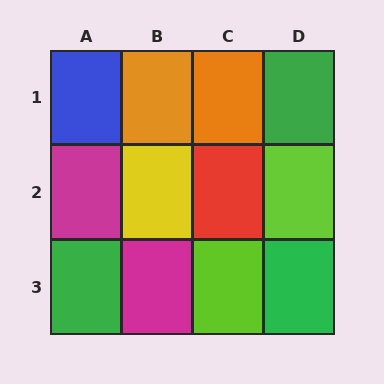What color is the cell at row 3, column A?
Green.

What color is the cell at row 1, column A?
Blue.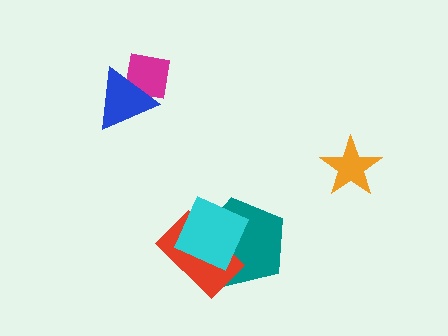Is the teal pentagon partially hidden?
Yes, it is partially covered by another shape.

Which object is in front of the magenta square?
The blue triangle is in front of the magenta square.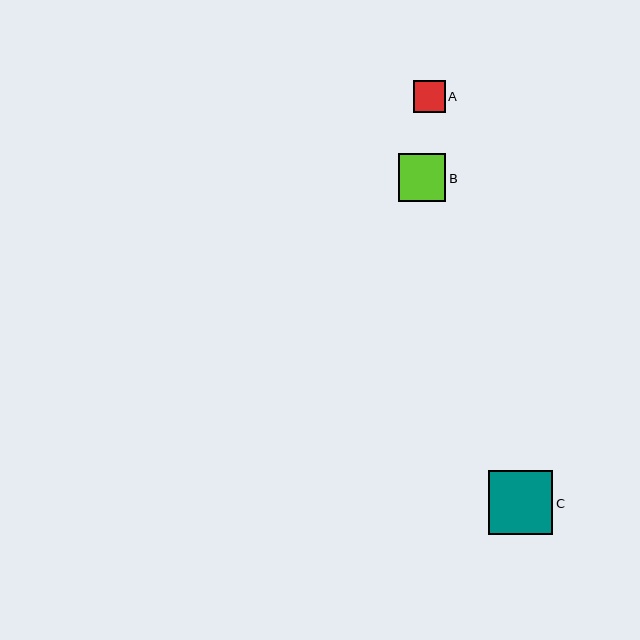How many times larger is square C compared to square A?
Square C is approximately 2.0 times the size of square A.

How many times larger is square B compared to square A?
Square B is approximately 1.5 times the size of square A.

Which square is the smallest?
Square A is the smallest with a size of approximately 32 pixels.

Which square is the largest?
Square C is the largest with a size of approximately 64 pixels.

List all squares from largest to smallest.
From largest to smallest: C, B, A.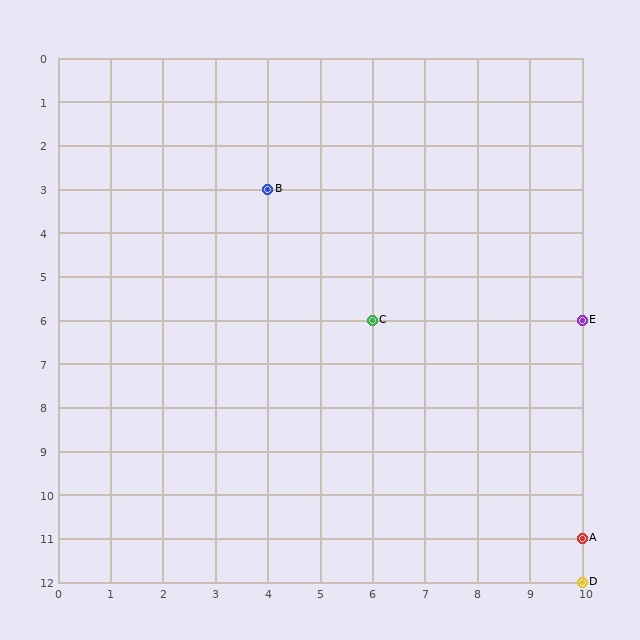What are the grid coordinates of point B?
Point B is at grid coordinates (4, 3).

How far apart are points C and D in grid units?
Points C and D are 4 columns and 6 rows apart (about 7.2 grid units diagonally).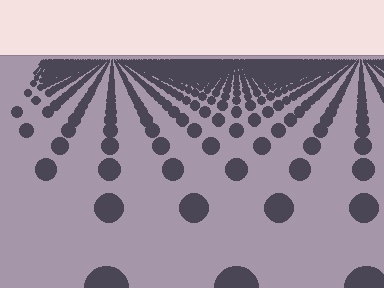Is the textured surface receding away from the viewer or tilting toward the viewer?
The surface is receding away from the viewer. Texture elements get smaller and denser toward the top.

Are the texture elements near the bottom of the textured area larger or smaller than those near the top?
Larger. Near the bottom, elements are closer to the viewer and appear at a bigger on-screen size.